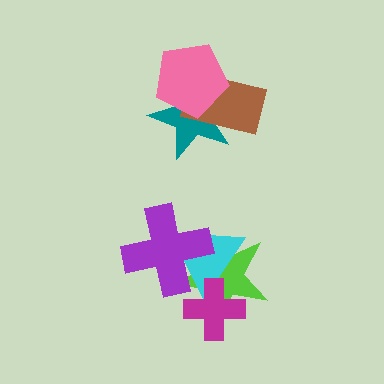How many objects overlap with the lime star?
3 objects overlap with the lime star.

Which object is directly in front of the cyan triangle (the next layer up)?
The purple cross is directly in front of the cyan triangle.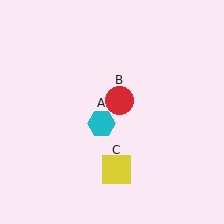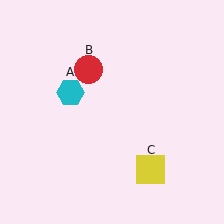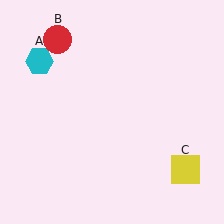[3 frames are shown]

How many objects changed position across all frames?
3 objects changed position: cyan hexagon (object A), red circle (object B), yellow square (object C).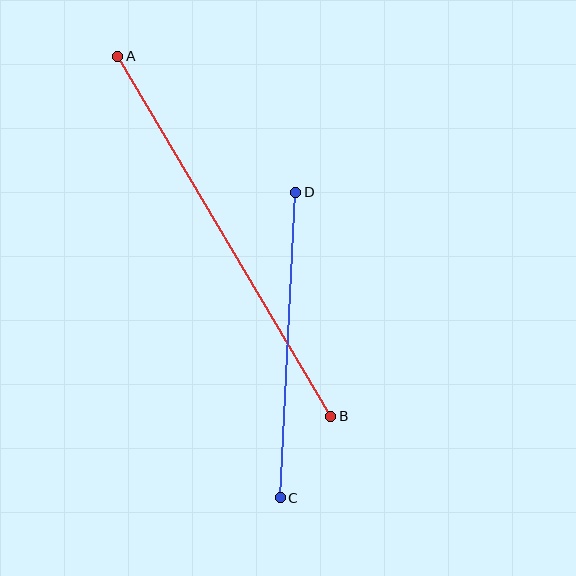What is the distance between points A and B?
The distance is approximately 419 pixels.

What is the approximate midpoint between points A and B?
The midpoint is at approximately (224, 236) pixels.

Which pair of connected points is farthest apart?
Points A and B are farthest apart.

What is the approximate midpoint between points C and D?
The midpoint is at approximately (288, 345) pixels.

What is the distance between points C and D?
The distance is approximately 306 pixels.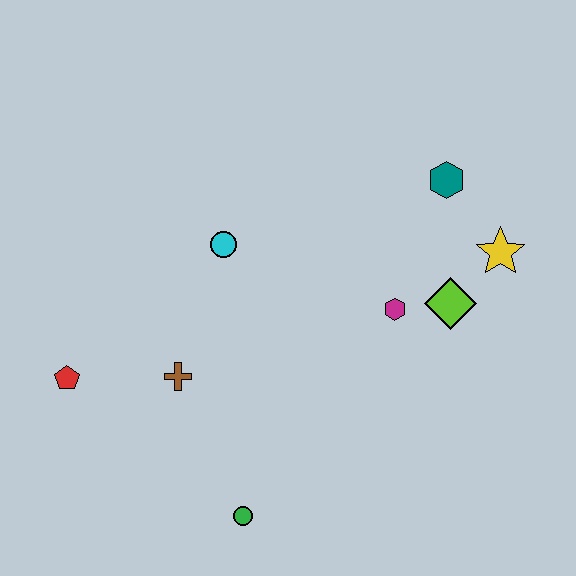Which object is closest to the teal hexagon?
The yellow star is closest to the teal hexagon.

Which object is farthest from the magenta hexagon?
The red pentagon is farthest from the magenta hexagon.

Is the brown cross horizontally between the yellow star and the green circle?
No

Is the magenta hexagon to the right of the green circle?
Yes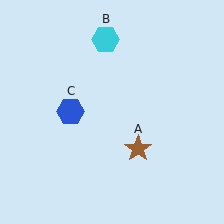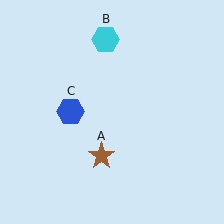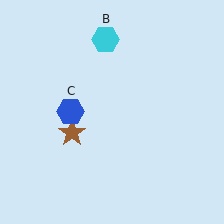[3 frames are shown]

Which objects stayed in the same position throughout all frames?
Cyan hexagon (object B) and blue hexagon (object C) remained stationary.